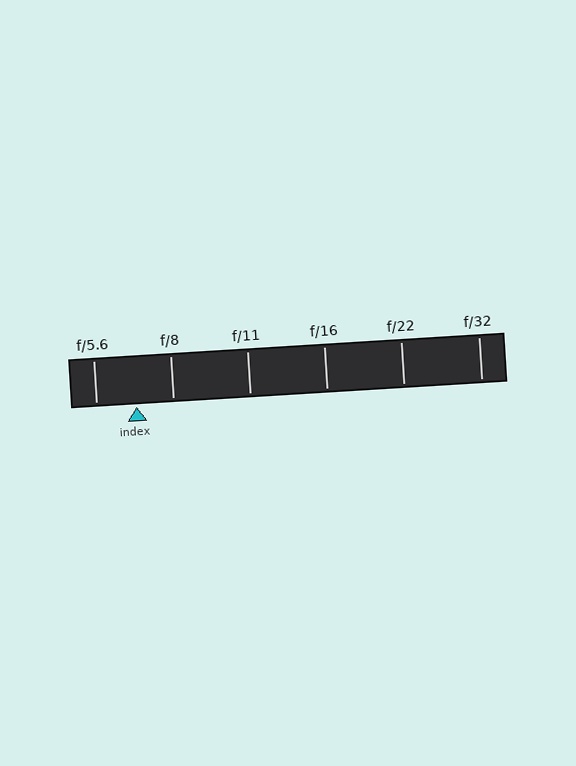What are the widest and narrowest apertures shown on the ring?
The widest aperture shown is f/5.6 and the narrowest is f/32.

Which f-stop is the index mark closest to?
The index mark is closest to f/8.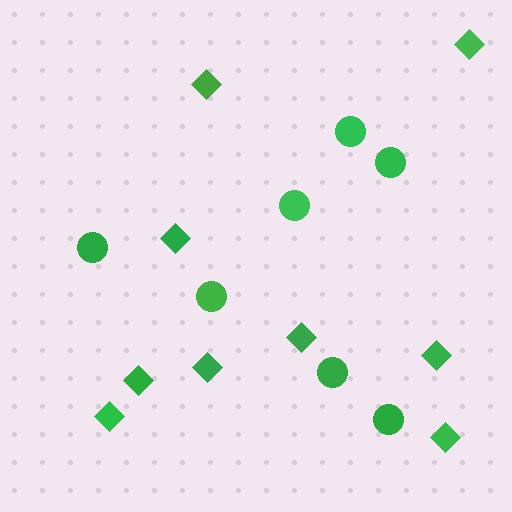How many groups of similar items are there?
There are 2 groups: one group of circles (7) and one group of diamonds (9).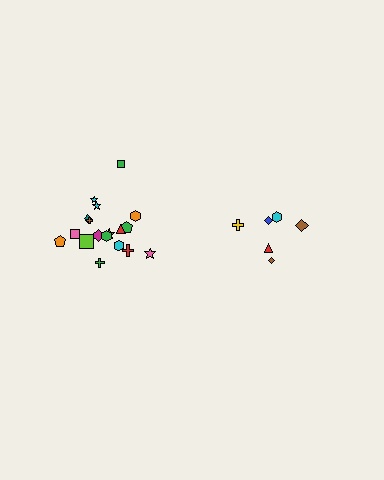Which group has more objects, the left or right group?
The left group.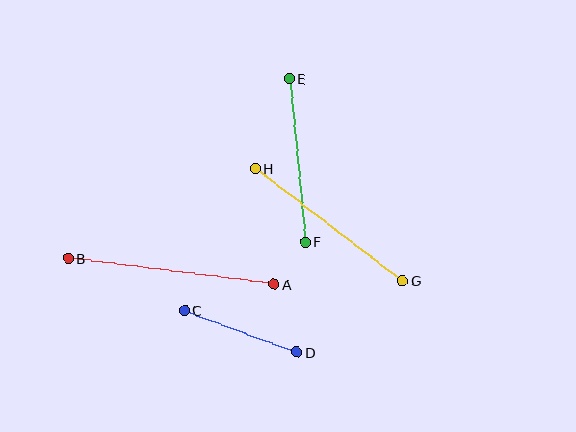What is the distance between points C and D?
The distance is approximately 120 pixels.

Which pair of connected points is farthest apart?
Points A and B are farthest apart.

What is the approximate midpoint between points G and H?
The midpoint is at approximately (329, 225) pixels.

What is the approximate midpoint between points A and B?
The midpoint is at approximately (171, 271) pixels.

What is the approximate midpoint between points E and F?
The midpoint is at approximately (297, 160) pixels.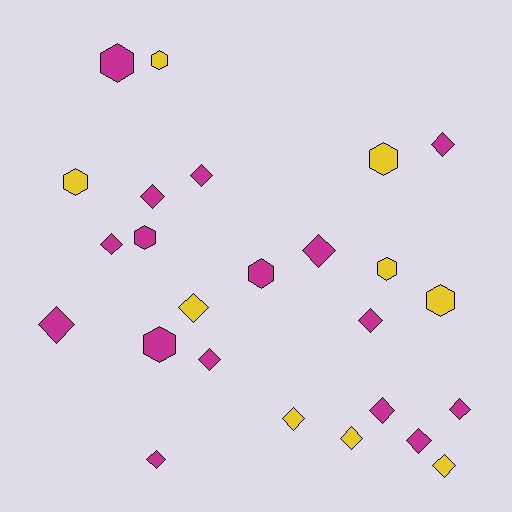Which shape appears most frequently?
Diamond, with 16 objects.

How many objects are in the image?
There are 25 objects.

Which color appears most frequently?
Magenta, with 16 objects.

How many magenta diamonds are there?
There are 12 magenta diamonds.